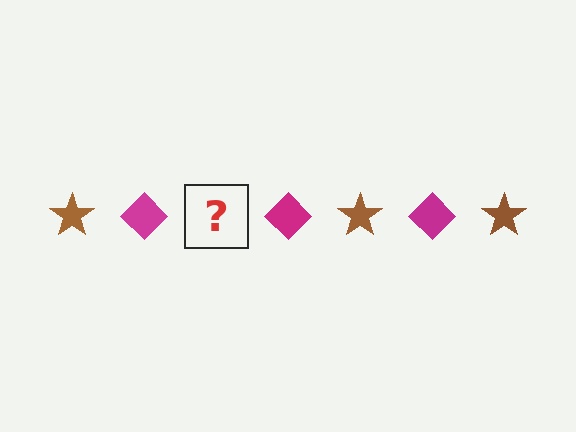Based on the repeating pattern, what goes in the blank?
The blank should be a brown star.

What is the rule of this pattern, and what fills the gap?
The rule is that the pattern alternates between brown star and magenta diamond. The gap should be filled with a brown star.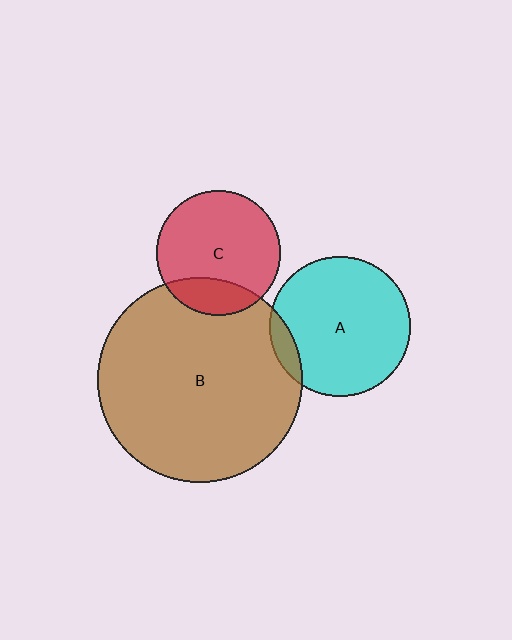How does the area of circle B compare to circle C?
Approximately 2.7 times.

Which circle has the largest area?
Circle B (brown).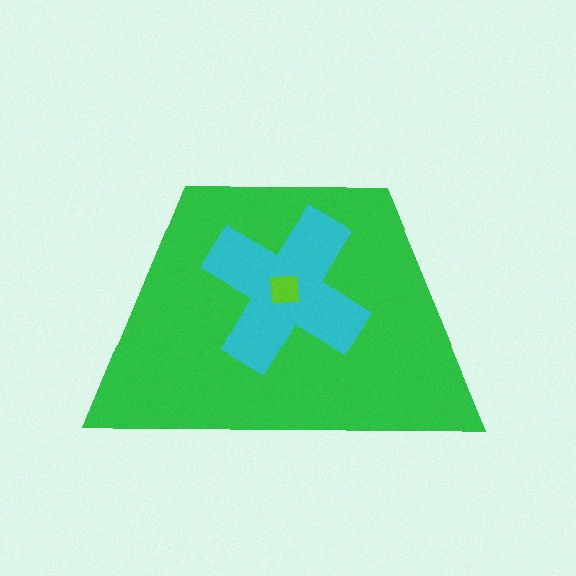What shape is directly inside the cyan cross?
The lime square.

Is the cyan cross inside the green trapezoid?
Yes.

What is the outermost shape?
The green trapezoid.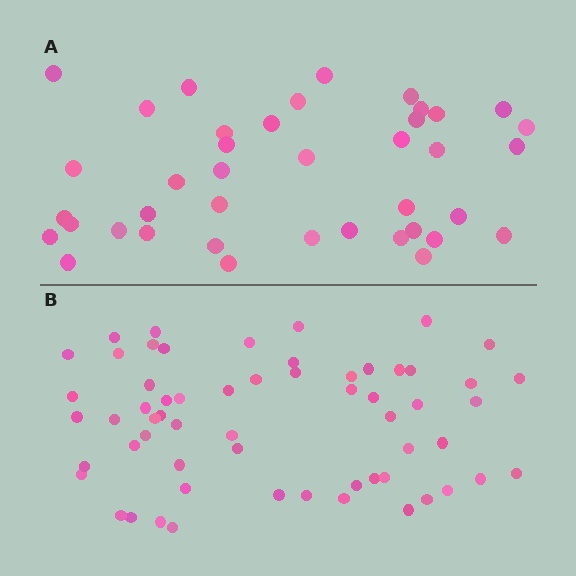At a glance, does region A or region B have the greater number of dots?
Region B (the bottom region) has more dots.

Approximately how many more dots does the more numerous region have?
Region B has approximately 20 more dots than region A.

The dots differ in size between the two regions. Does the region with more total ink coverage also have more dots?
No. Region A has more total ink coverage because its dots are larger, but region B actually contains more individual dots. Total area can be misleading — the number of items is what matters here.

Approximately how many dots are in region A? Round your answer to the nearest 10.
About 40 dots.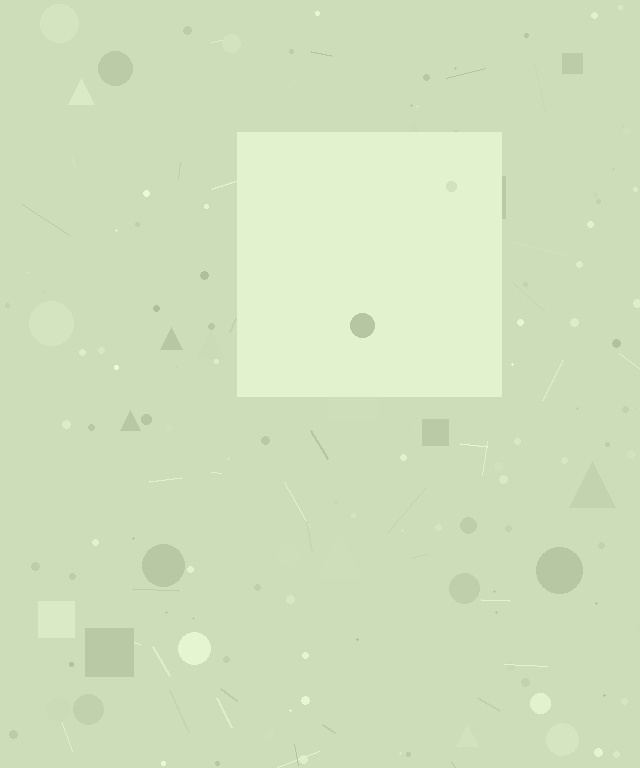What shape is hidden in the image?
A square is hidden in the image.